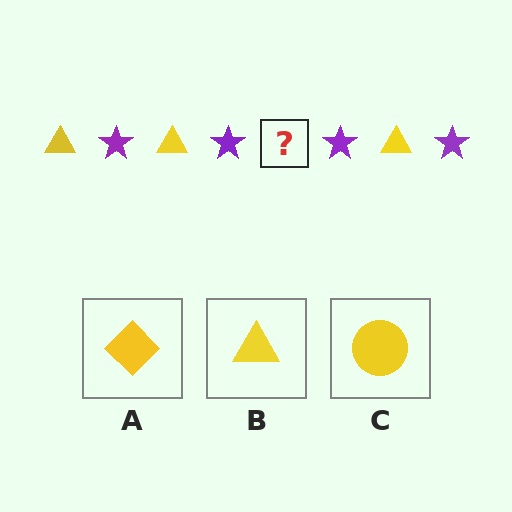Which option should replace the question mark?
Option B.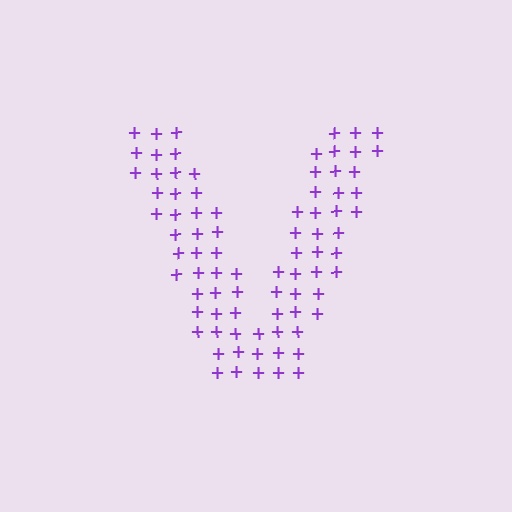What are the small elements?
The small elements are plus signs.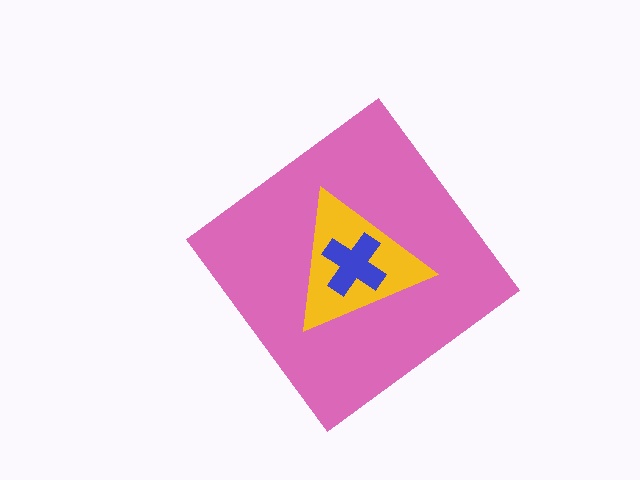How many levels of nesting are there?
3.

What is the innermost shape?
The blue cross.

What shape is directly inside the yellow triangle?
The blue cross.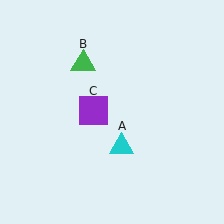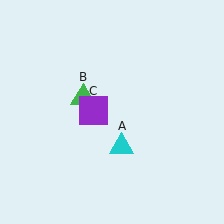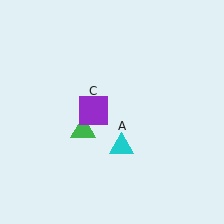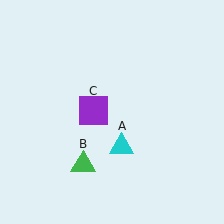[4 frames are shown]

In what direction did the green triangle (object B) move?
The green triangle (object B) moved down.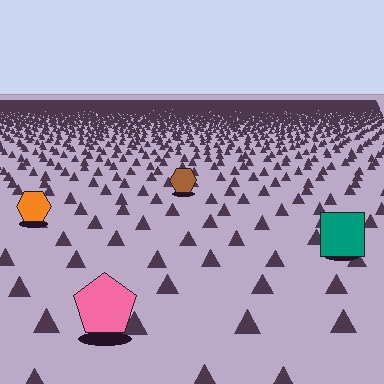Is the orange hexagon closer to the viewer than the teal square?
No. The teal square is closer — you can tell from the texture gradient: the ground texture is coarser near it.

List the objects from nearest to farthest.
From nearest to farthest: the pink pentagon, the teal square, the orange hexagon, the brown hexagon.